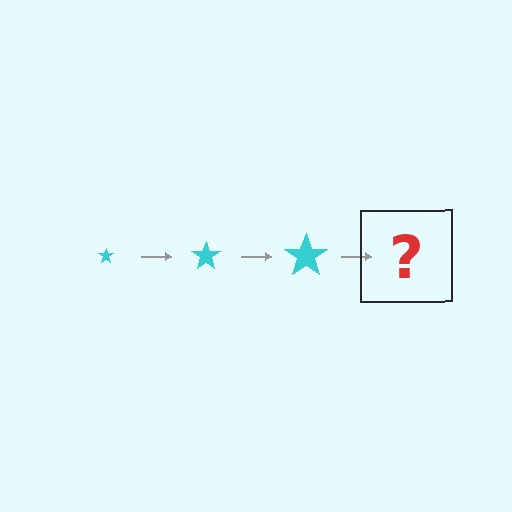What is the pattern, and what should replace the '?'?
The pattern is that the star gets progressively larger each step. The '?' should be a cyan star, larger than the previous one.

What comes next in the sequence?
The next element should be a cyan star, larger than the previous one.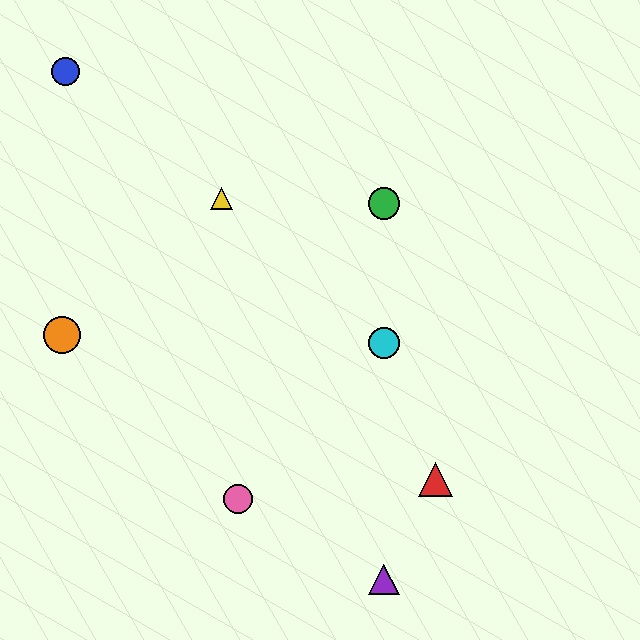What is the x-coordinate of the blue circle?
The blue circle is at x≈66.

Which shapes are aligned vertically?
The green circle, the purple triangle, the cyan circle are aligned vertically.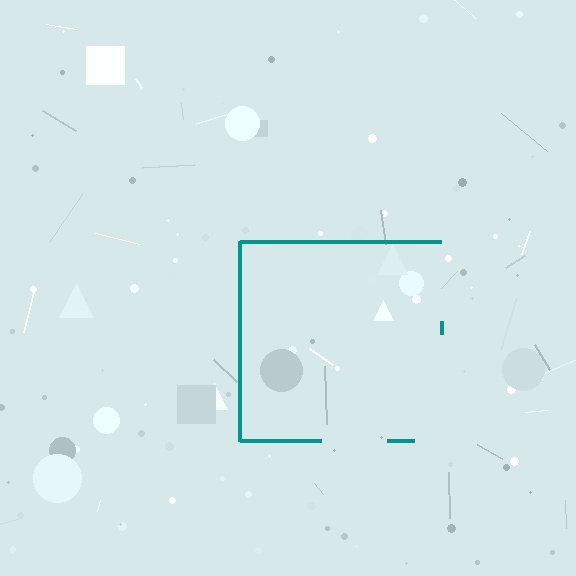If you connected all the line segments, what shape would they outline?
They would outline a square.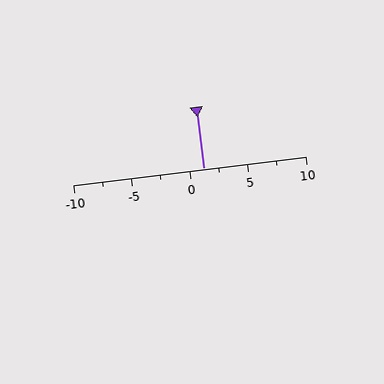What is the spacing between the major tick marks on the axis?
The major ticks are spaced 5 apart.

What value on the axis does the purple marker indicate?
The marker indicates approximately 1.2.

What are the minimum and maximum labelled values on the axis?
The axis runs from -10 to 10.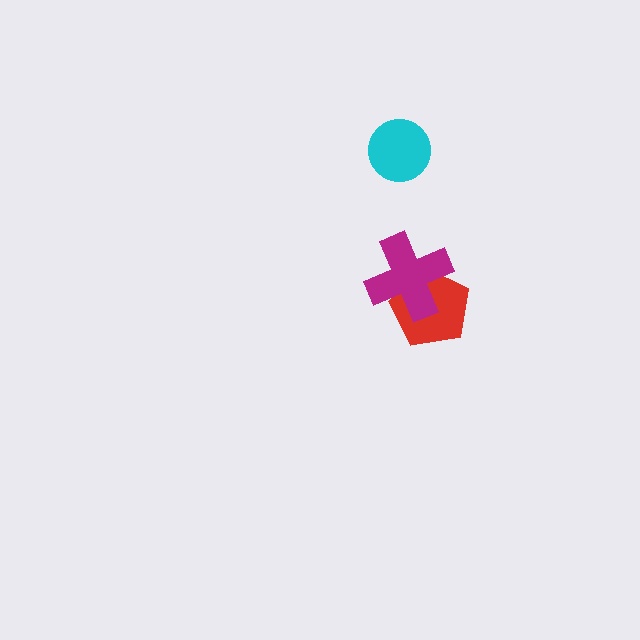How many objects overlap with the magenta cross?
1 object overlaps with the magenta cross.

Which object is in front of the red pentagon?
The magenta cross is in front of the red pentagon.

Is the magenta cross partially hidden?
No, no other shape covers it.